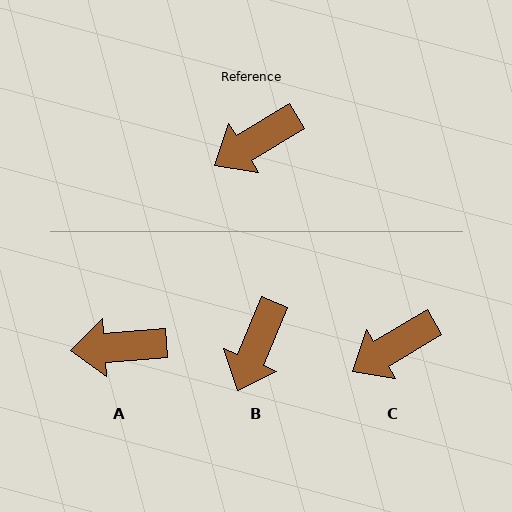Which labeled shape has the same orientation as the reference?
C.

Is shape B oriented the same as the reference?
No, it is off by about 36 degrees.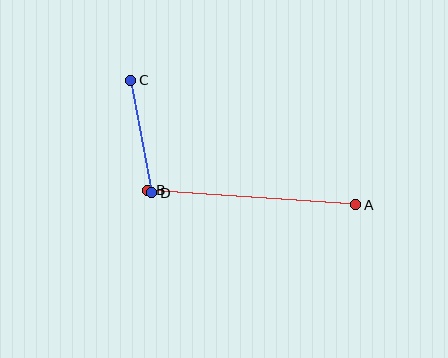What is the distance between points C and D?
The distance is approximately 114 pixels.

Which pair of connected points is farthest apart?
Points A and B are farthest apart.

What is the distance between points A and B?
The distance is approximately 209 pixels.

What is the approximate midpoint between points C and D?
The midpoint is at approximately (141, 137) pixels.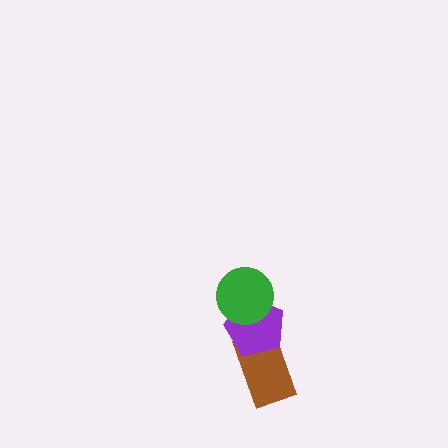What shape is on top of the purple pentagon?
The green circle is on top of the purple pentagon.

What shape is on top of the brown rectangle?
The purple pentagon is on top of the brown rectangle.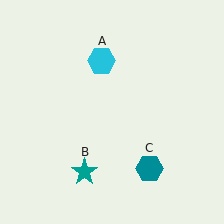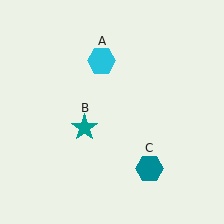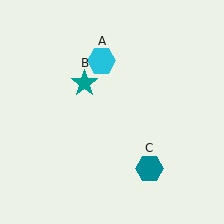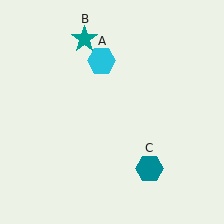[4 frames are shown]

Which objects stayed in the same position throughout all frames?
Cyan hexagon (object A) and teal hexagon (object C) remained stationary.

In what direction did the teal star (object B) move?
The teal star (object B) moved up.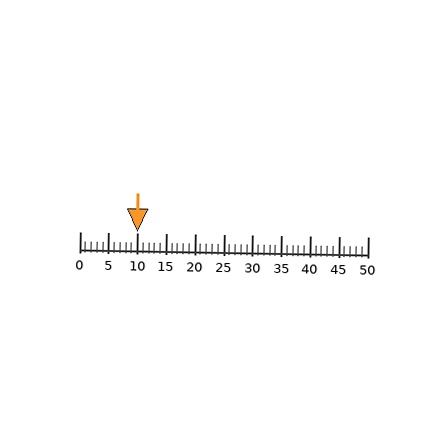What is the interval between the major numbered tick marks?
The major tick marks are spaced 5 units apart.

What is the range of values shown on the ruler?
The ruler shows values from 0 to 50.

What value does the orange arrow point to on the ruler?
The orange arrow points to approximately 10.